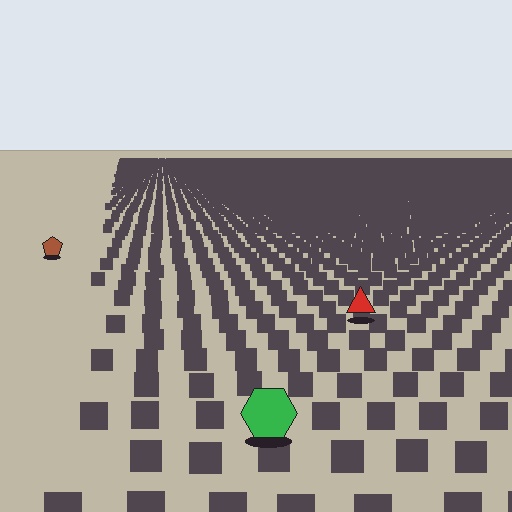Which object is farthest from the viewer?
The brown pentagon is farthest from the viewer. It appears smaller and the ground texture around it is denser.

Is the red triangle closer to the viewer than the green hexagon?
No. The green hexagon is closer — you can tell from the texture gradient: the ground texture is coarser near it.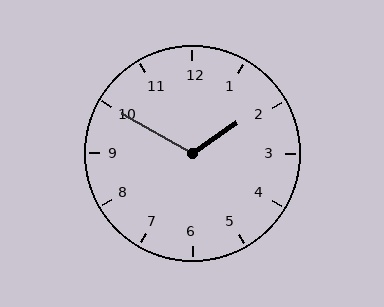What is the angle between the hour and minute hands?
Approximately 115 degrees.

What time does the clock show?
1:50.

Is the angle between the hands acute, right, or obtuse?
It is obtuse.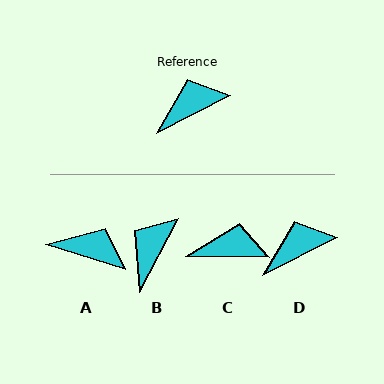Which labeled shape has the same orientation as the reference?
D.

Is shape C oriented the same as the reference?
No, it is off by about 28 degrees.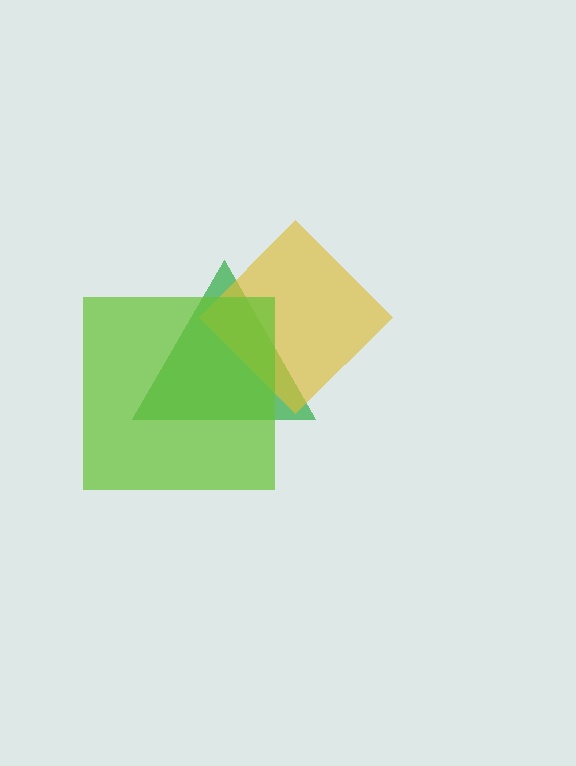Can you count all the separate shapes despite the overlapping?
Yes, there are 3 separate shapes.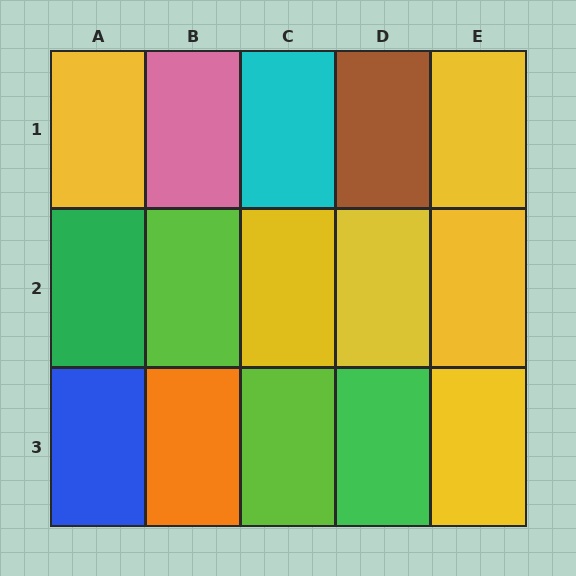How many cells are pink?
1 cell is pink.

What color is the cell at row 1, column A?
Yellow.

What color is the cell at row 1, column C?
Cyan.